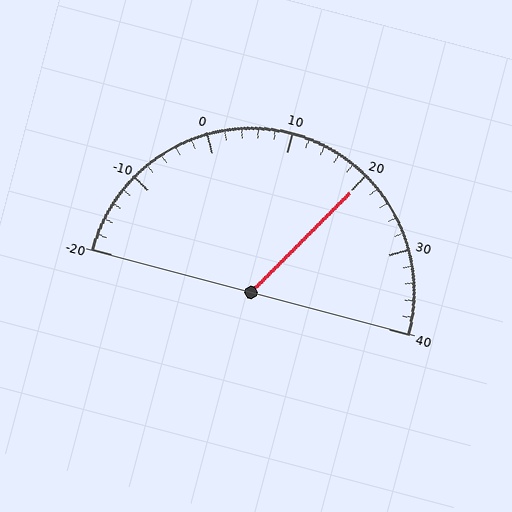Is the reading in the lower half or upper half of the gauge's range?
The reading is in the upper half of the range (-20 to 40).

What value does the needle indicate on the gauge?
The needle indicates approximately 20.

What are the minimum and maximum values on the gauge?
The gauge ranges from -20 to 40.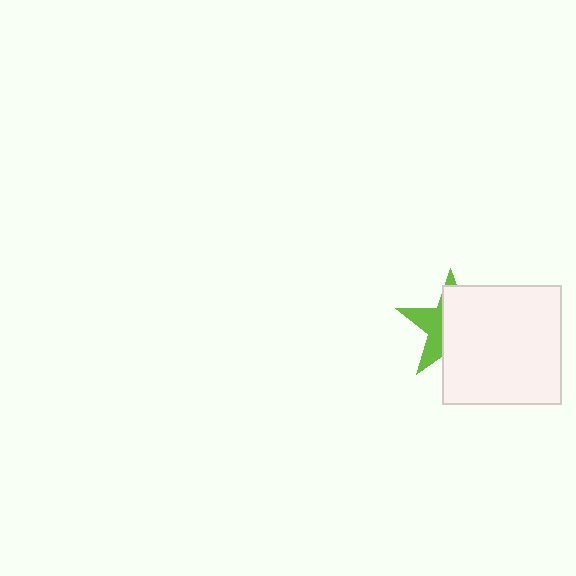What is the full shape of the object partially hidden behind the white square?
The partially hidden object is a lime star.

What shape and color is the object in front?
The object in front is a white square.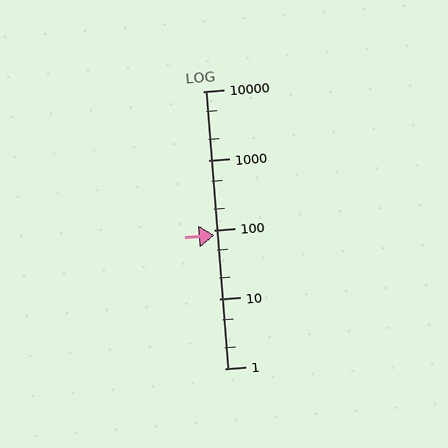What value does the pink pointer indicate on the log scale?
The pointer indicates approximately 83.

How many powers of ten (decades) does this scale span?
The scale spans 4 decades, from 1 to 10000.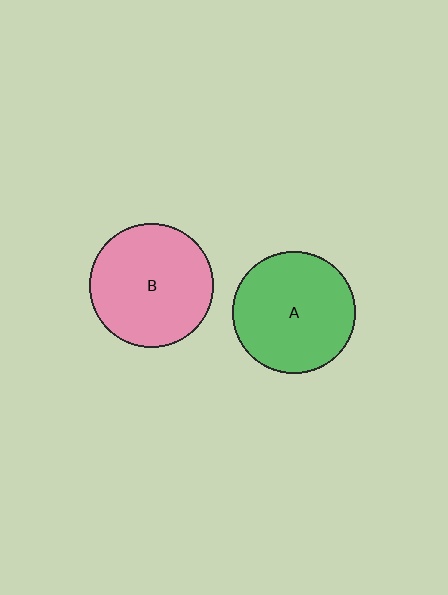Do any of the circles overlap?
No, none of the circles overlap.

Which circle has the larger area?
Circle B (pink).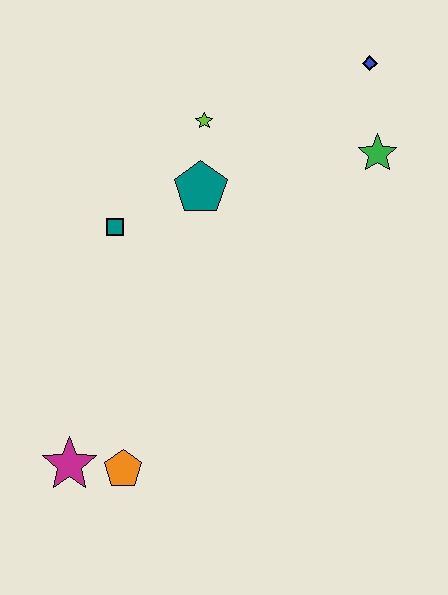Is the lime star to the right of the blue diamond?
No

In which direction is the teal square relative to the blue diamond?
The teal square is to the left of the blue diamond.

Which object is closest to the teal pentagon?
The lime star is closest to the teal pentagon.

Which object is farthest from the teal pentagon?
The magenta star is farthest from the teal pentagon.